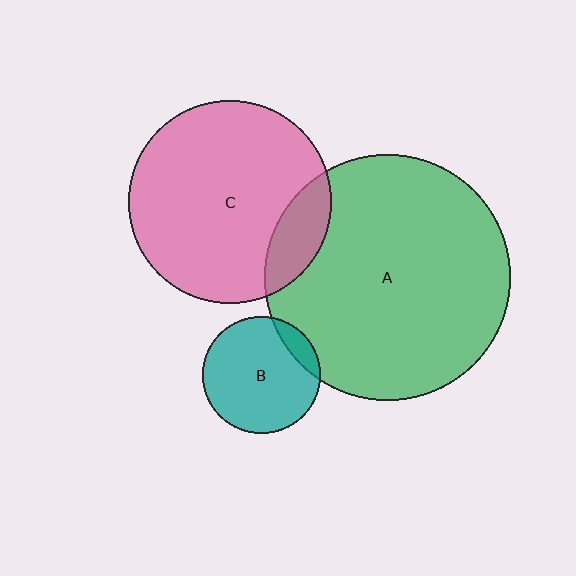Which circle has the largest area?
Circle A (green).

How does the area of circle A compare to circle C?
Approximately 1.5 times.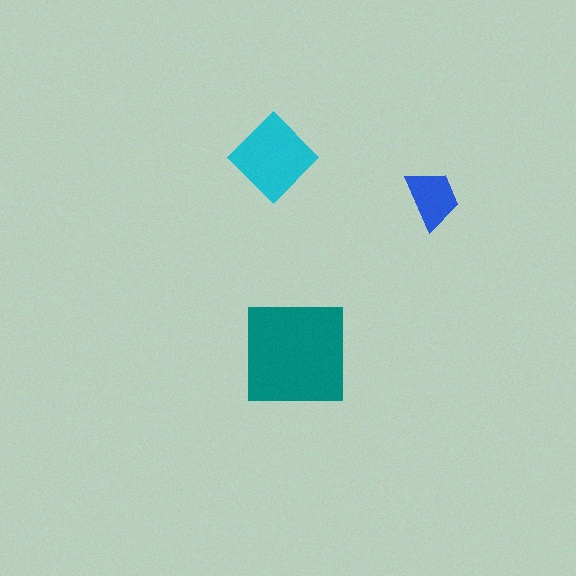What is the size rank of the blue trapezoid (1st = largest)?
3rd.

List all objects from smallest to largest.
The blue trapezoid, the cyan diamond, the teal square.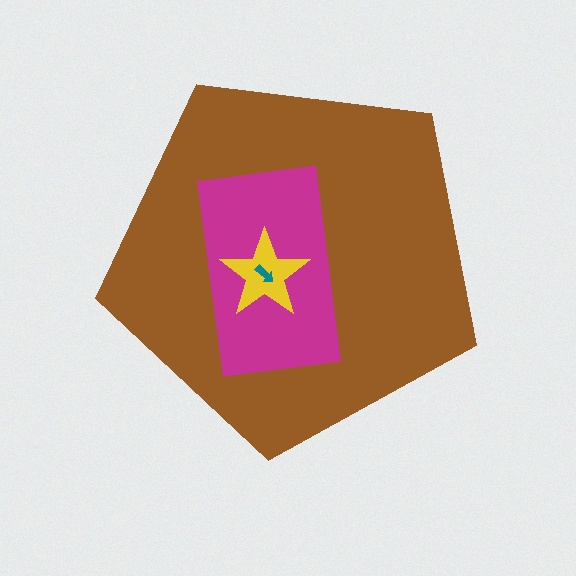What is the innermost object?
The teal arrow.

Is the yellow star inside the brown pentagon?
Yes.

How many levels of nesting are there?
4.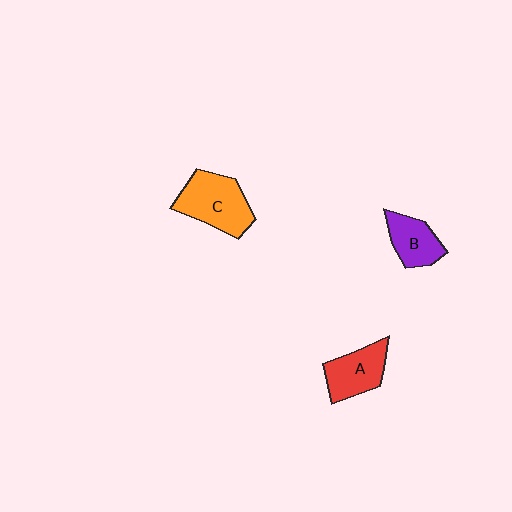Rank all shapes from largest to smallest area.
From largest to smallest: C (orange), A (red), B (purple).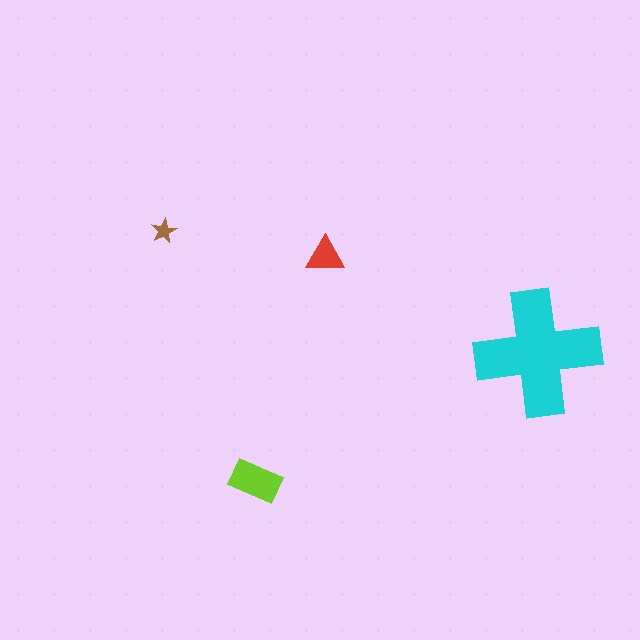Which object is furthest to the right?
The cyan cross is rightmost.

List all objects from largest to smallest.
The cyan cross, the lime rectangle, the red triangle, the brown star.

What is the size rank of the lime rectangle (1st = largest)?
2nd.